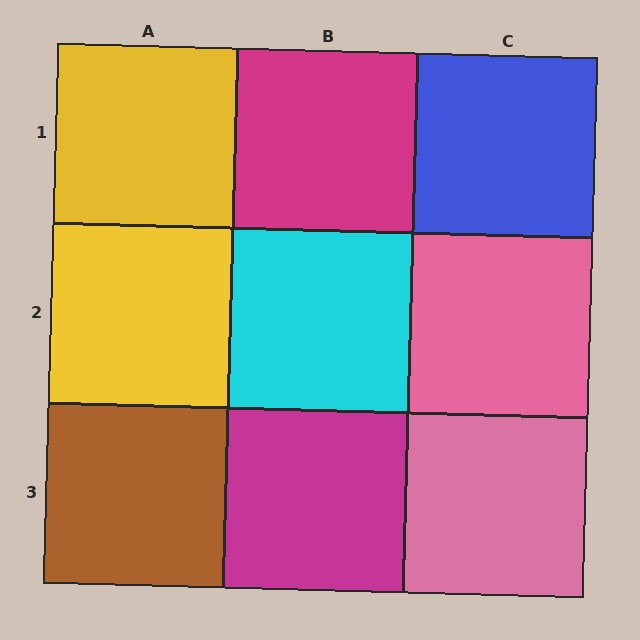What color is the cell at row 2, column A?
Yellow.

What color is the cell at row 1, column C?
Blue.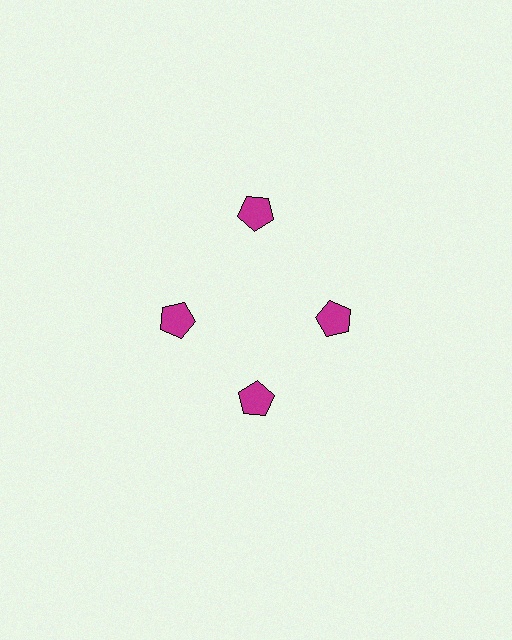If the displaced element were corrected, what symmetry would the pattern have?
It would have 4-fold rotational symmetry — the pattern would map onto itself every 90 degrees.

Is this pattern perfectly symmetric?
No. The 4 magenta pentagons are arranged in a ring, but one element near the 12 o'clock position is pushed outward from the center, breaking the 4-fold rotational symmetry.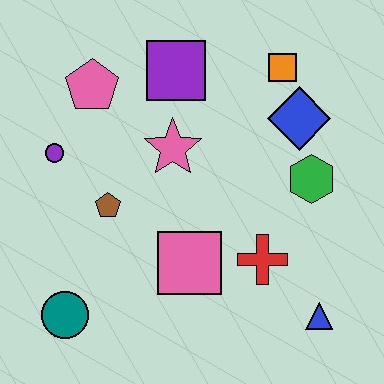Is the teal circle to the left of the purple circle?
No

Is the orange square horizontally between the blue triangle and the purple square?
Yes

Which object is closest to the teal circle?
The brown pentagon is closest to the teal circle.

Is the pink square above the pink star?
No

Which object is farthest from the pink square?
The orange square is farthest from the pink square.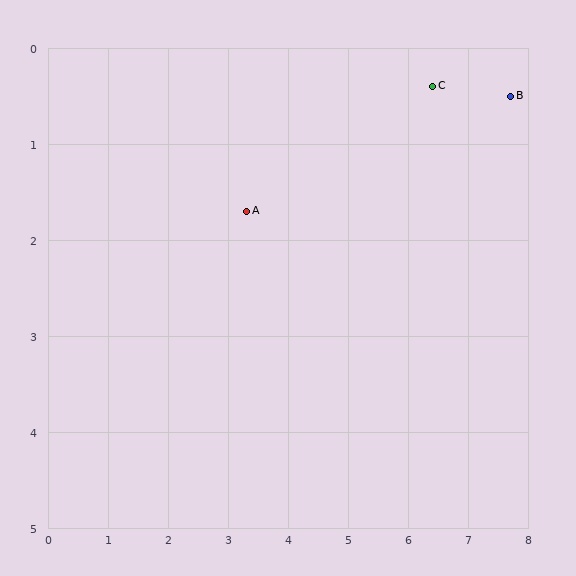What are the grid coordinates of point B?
Point B is at approximately (7.7, 0.5).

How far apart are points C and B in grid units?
Points C and B are about 1.3 grid units apart.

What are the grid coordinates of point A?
Point A is at approximately (3.3, 1.7).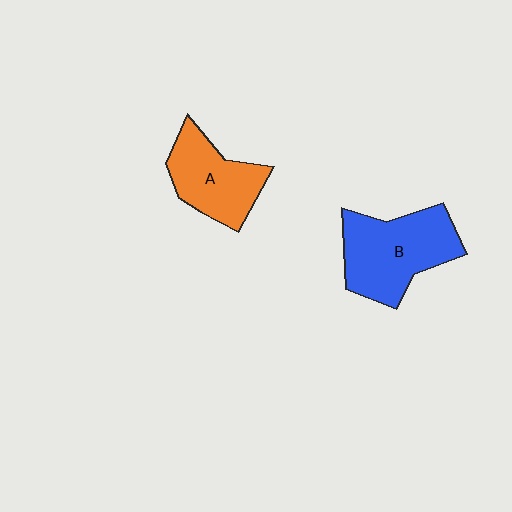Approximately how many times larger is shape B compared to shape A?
Approximately 1.3 times.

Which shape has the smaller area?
Shape A (orange).